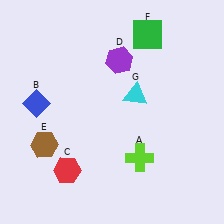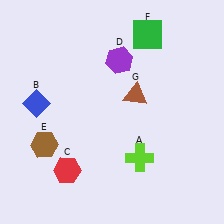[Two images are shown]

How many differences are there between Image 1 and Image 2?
There is 1 difference between the two images.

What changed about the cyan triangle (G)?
In Image 1, G is cyan. In Image 2, it changed to brown.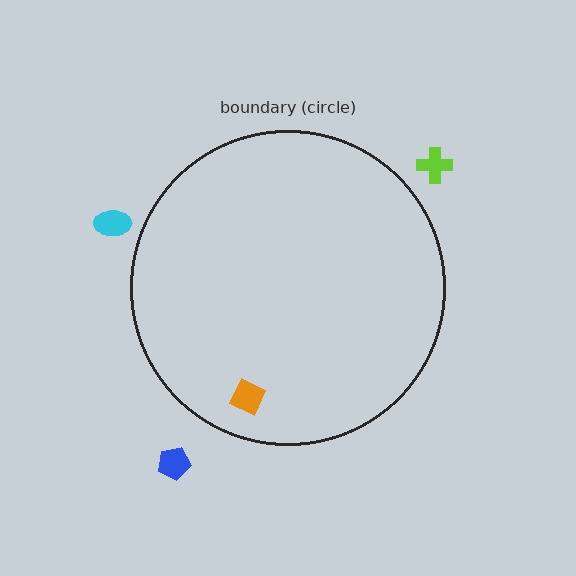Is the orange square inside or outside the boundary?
Inside.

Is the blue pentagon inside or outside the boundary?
Outside.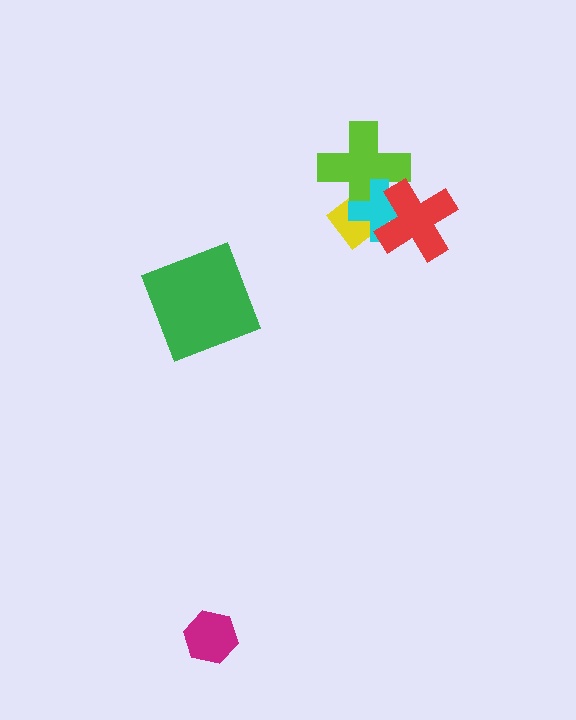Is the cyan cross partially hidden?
Yes, it is partially covered by another shape.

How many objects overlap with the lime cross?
3 objects overlap with the lime cross.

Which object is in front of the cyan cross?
The red cross is in front of the cyan cross.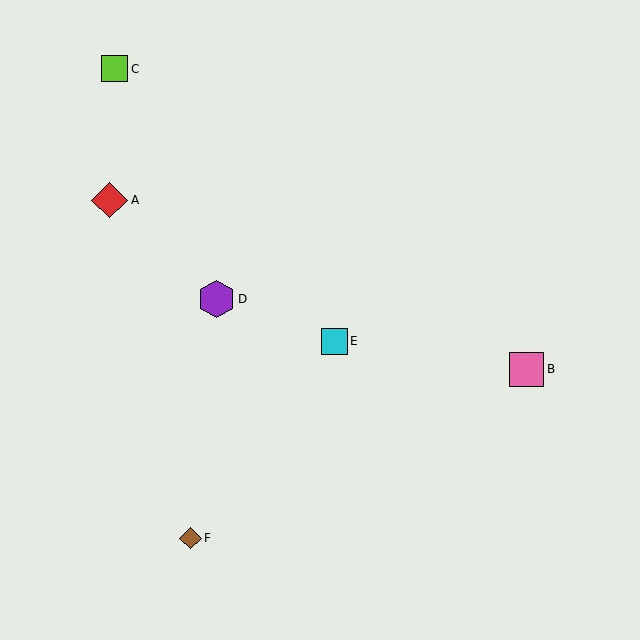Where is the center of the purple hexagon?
The center of the purple hexagon is at (216, 299).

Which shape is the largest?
The purple hexagon (labeled D) is the largest.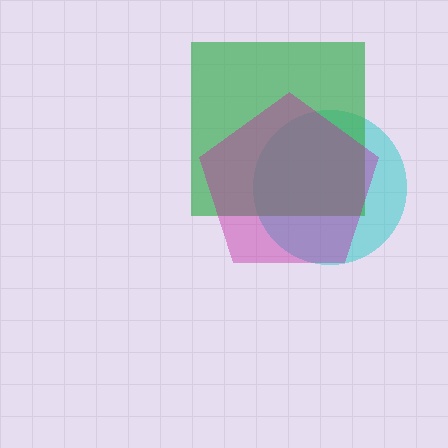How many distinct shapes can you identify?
There are 3 distinct shapes: a cyan circle, a green square, a magenta pentagon.